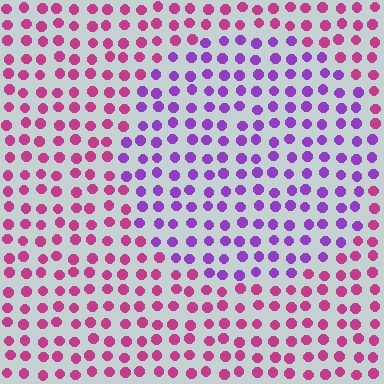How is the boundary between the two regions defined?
The boundary is defined purely by a slight shift in hue (about 46 degrees). Spacing, size, and orientation are identical on both sides.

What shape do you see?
I see a circle.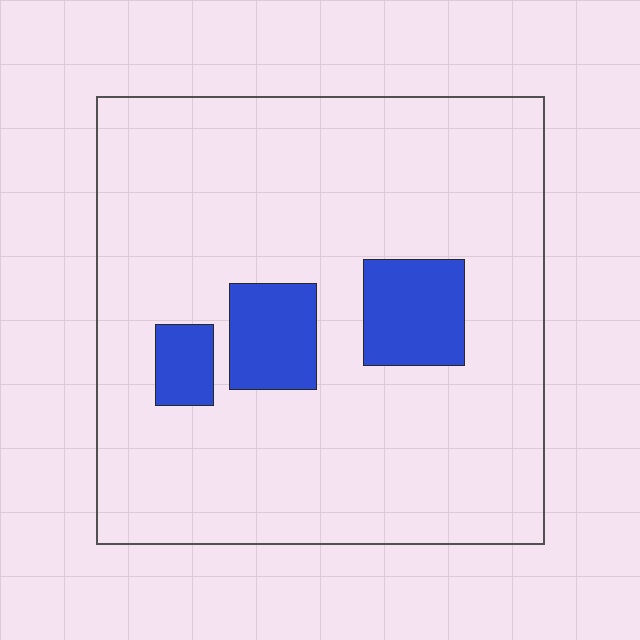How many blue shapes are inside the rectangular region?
3.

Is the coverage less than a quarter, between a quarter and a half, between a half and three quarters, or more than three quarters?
Less than a quarter.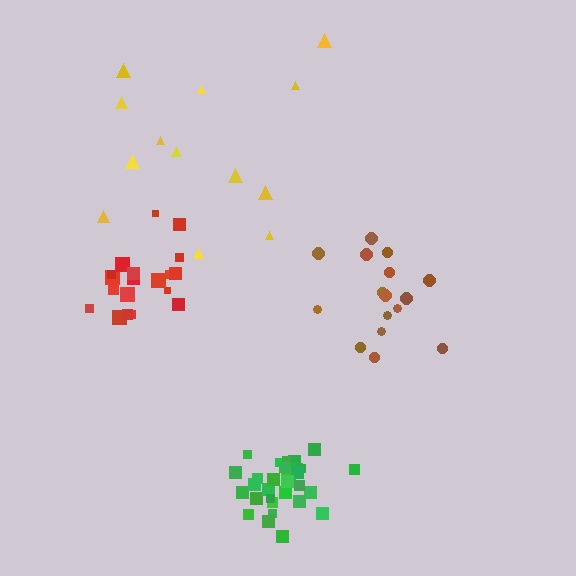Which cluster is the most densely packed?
Green.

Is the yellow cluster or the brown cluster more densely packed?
Brown.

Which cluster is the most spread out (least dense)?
Yellow.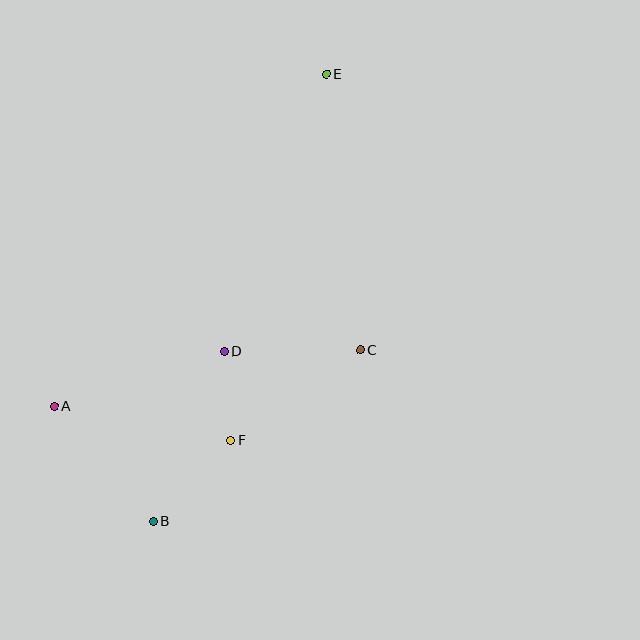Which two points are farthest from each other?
Points B and E are farthest from each other.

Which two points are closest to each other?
Points D and F are closest to each other.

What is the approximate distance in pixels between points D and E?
The distance between D and E is approximately 295 pixels.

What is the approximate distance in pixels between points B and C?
The distance between B and C is approximately 269 pixels.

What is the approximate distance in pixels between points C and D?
The distance between C and D is approximately 136 pixels.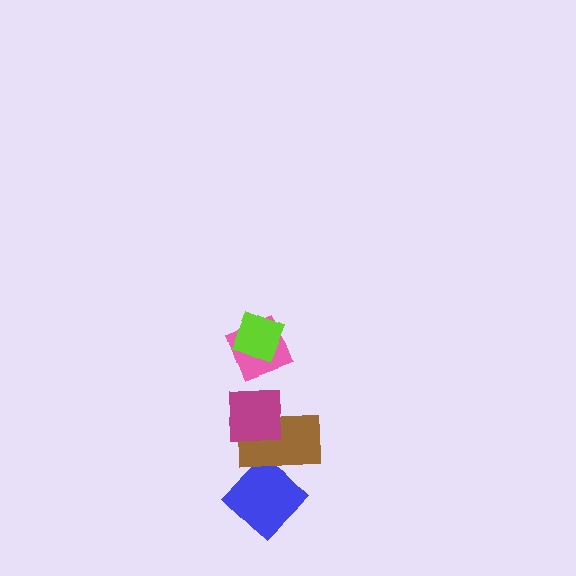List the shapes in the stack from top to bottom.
From top to bottom: the lime diamond, the pink diamond, the magenta square, the brown rectangle, the blue diamond.